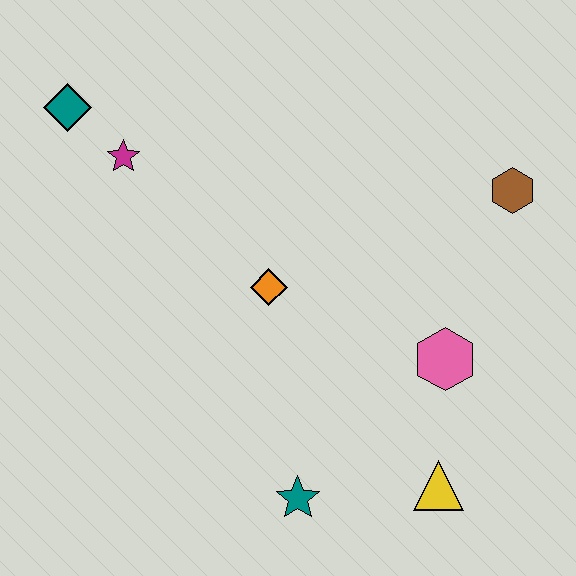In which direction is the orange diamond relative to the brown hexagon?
The orange diamond is to the left of the brown hexagon.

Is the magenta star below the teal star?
No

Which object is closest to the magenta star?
The teal diamond is closest to the magenta star.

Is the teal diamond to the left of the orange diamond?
Yes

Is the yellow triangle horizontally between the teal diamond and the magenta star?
No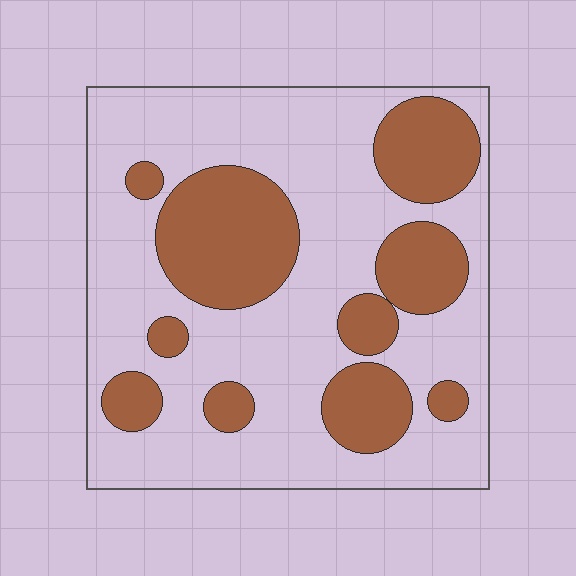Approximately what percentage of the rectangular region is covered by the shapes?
Approximately 30%.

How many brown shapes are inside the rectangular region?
10.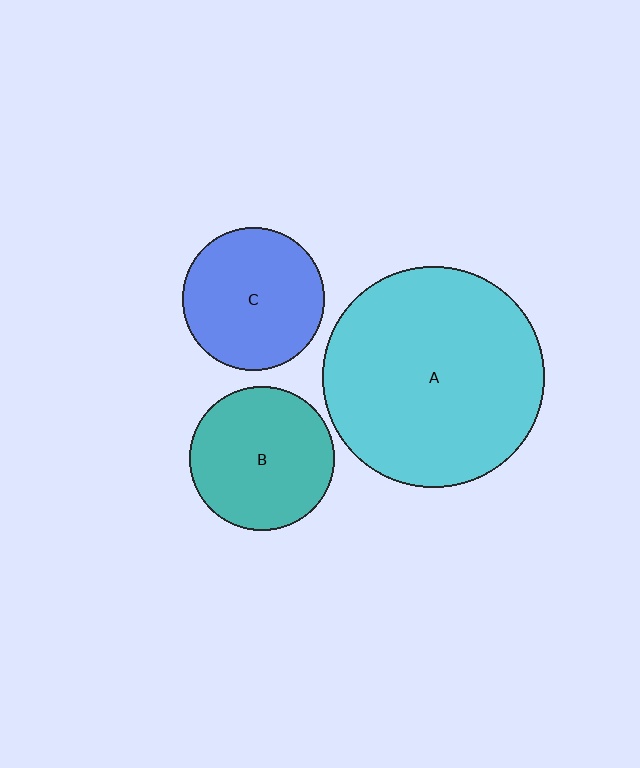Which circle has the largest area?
Circle A (cyan).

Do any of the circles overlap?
No, none of the circles overlap.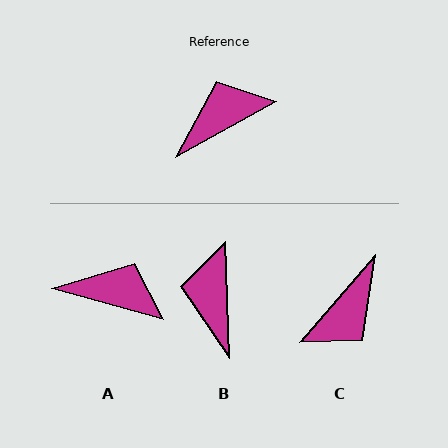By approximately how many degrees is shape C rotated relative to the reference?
Approximately 160 degrees clockwise.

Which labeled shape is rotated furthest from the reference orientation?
C, about 160 degrees away.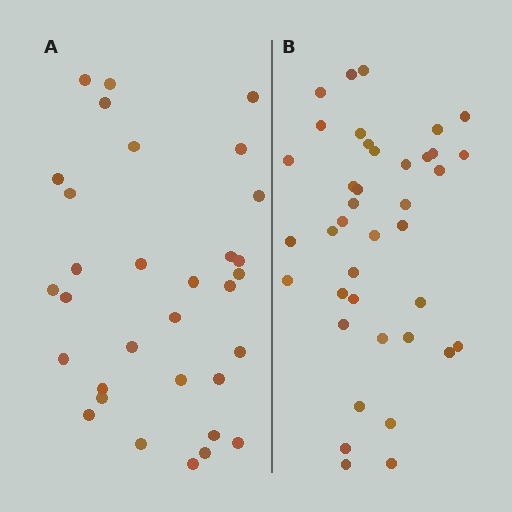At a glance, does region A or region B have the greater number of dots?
Region B (the right region) has more dots.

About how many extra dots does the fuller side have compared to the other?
Region B has roughly 8 or so more dots than region A.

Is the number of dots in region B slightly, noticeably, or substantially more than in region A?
Region B has only slightly more — the two regions are fairly close. The ratio is roughly 1.2 to 1.